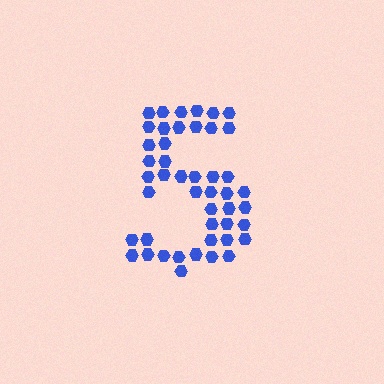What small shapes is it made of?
It is made of small hexagons.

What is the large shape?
The large shape is the digit 5.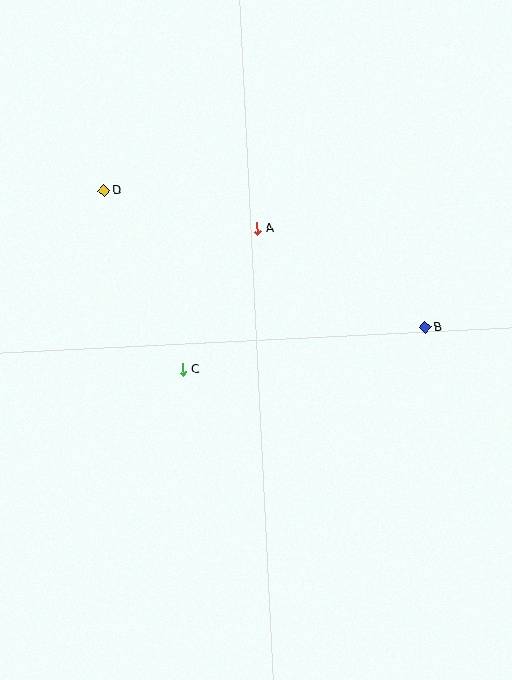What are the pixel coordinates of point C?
Point C is at (183, 369).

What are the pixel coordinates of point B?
Point B is at (425, 327).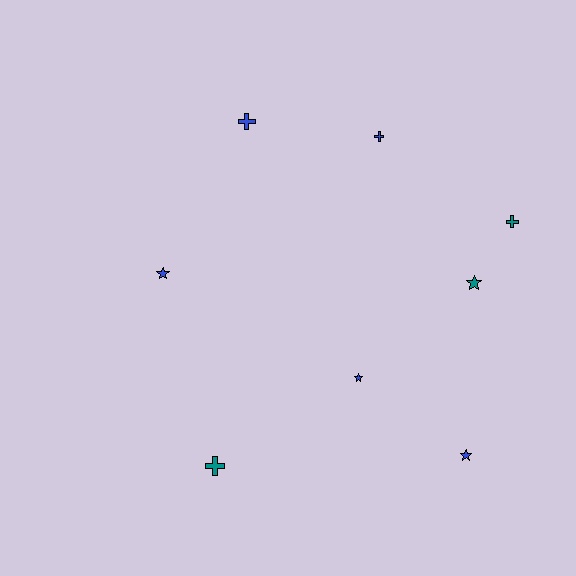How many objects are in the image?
There are 8 objects.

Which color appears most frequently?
Blue, with 5 objects.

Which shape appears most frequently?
Star, with 4 objects.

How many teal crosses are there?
There are 2 teal crosses.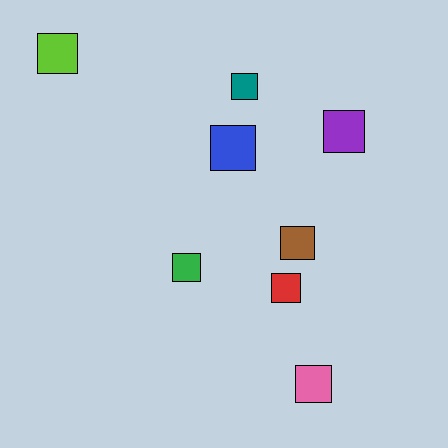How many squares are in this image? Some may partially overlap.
There are 8 squares.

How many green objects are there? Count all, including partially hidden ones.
There is 1 green object.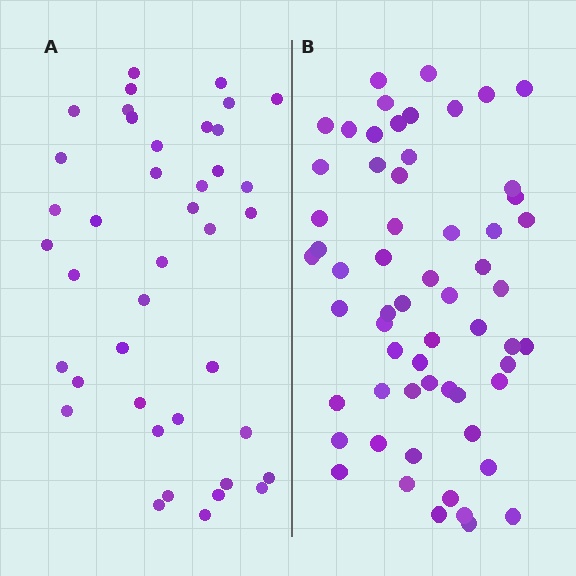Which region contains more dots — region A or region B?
Region B (the right region) has more dots.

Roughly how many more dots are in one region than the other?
Region B has approximately 20 more dots than region A.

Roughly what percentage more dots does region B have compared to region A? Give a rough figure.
About 45% more.